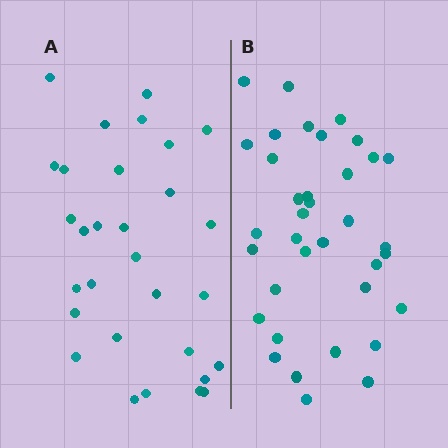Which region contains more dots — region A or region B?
Region B (the right region) has more dots.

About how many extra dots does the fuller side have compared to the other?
Region B has about 6 more dots than region A.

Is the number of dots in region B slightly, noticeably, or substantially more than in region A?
Region B has only slightly more — the two regions are fairly close. The ratio is roughly 1.2 to 1.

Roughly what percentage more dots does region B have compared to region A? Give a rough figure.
About 20% more.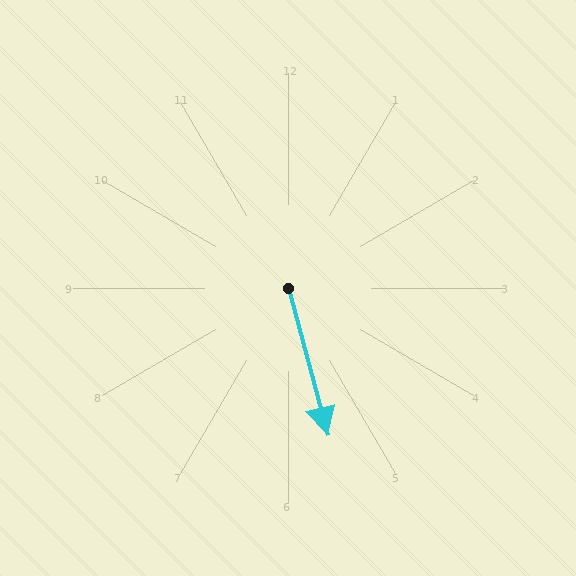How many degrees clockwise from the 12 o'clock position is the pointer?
Approximately 165 degrees.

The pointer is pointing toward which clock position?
Roughly 5 o'clock.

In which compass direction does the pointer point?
South.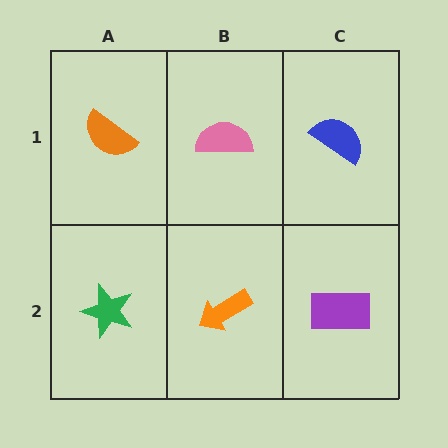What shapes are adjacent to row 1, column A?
A green star (row 2, column A), a pink semicircle (row 1, column B).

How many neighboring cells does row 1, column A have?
2.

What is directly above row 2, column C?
A blue semicircle.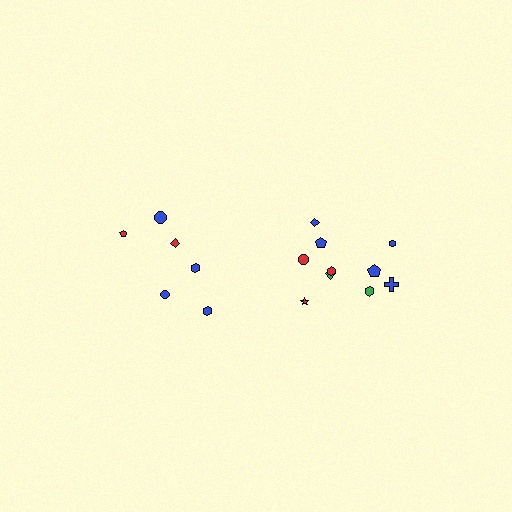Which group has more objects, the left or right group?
The right group.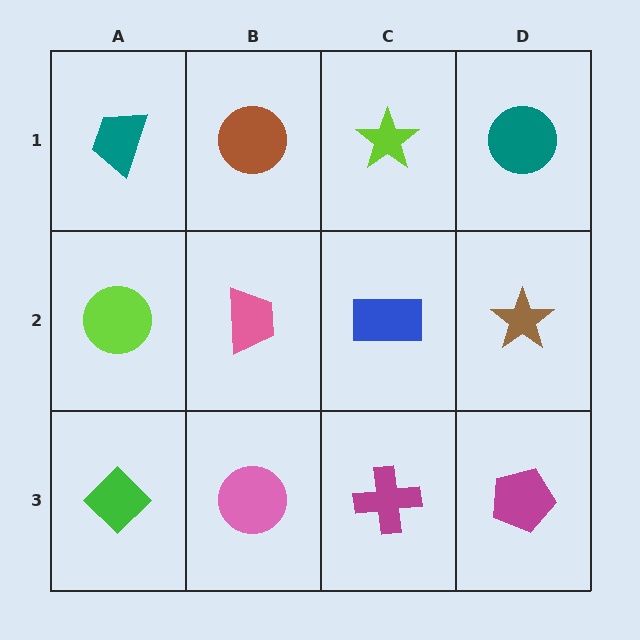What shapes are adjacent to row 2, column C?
A lime star (row 1, column C), a magenta cross (row 3, column C), a pink trapezoid (row 2, column B), a brown star (row 2, column D).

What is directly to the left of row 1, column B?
A teal trapezoid.